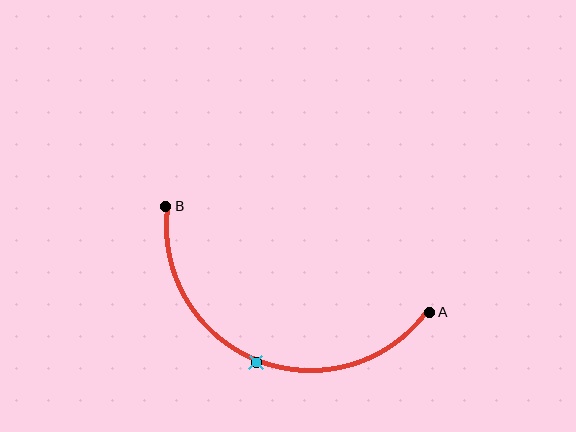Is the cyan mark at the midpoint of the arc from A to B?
Yes. The cyan mark lies on the arc at equal arc-length from both A and B — it is the arc midpoint.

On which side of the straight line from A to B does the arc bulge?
The arc bulges below the straight line connecting A and B.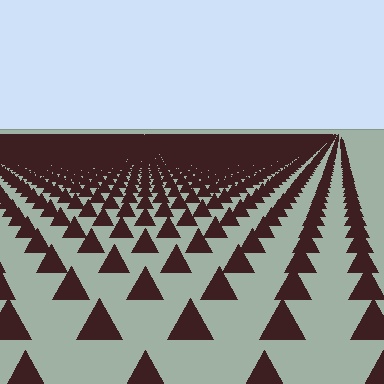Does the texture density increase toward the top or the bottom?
Density increases toward the top.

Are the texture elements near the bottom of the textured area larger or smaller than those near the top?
Larger. Near the bottom, elements are closer to the viewer and appear at a bigger on-screen size.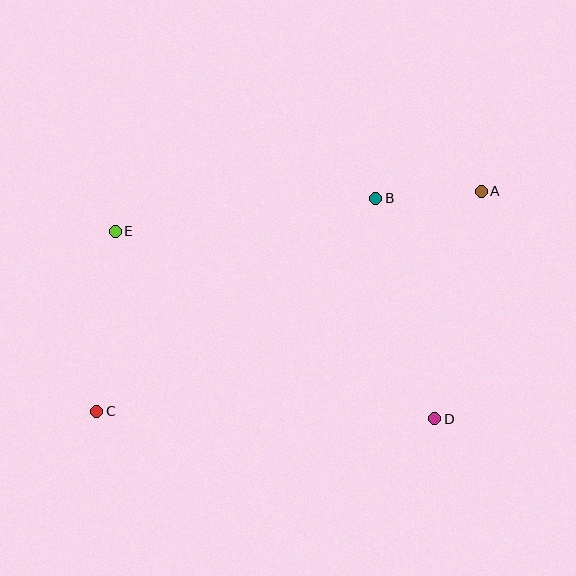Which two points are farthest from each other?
Points A and C are farthest from each other.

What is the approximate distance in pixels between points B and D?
The distance between B and D is approximately 228 pixels.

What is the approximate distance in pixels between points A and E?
The distance between A and E is approximately 368 pixels.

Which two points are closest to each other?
Points A and B are closest to each other.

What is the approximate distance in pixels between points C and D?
The distance between C and D is approximately 338 pixels.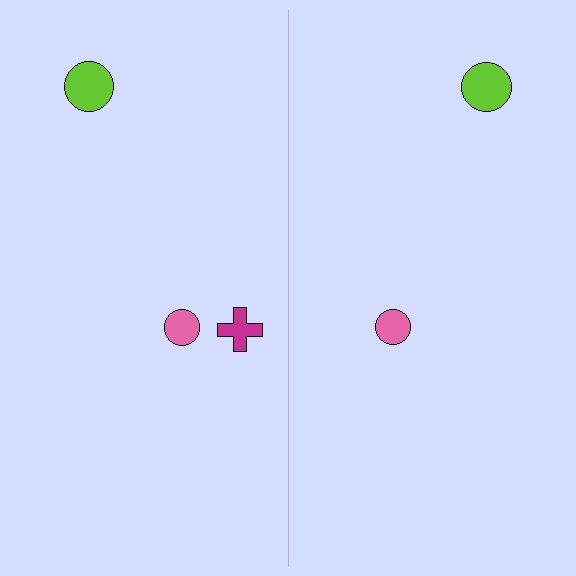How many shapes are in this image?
There are 5 shapes in this image.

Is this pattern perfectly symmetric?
No, the pattern is not perfectly symmetric. A magenta cross is missing from the right side.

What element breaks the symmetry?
A magenta cross is missing from the right side.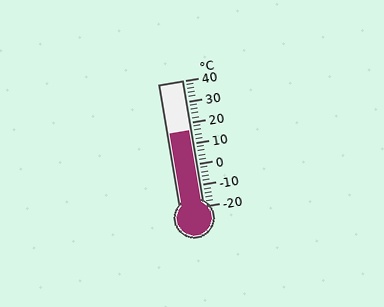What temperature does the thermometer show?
The thermometer shows approximately 16°C.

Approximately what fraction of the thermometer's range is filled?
The thermometer is filled to approximately 60% of its range.